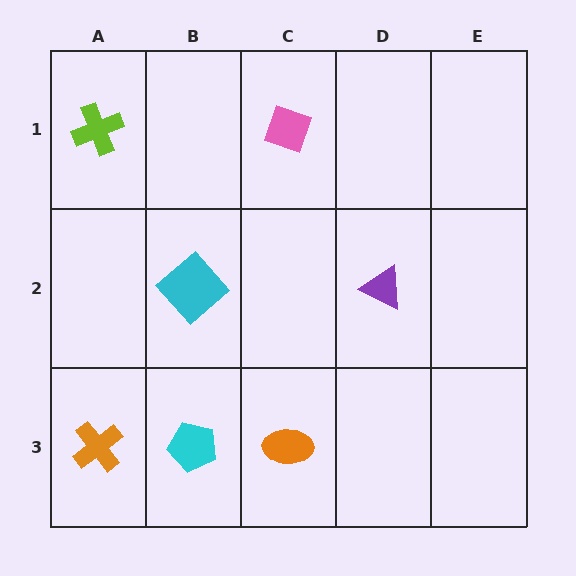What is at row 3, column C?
An orange ellipse.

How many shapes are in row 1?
2 shapes.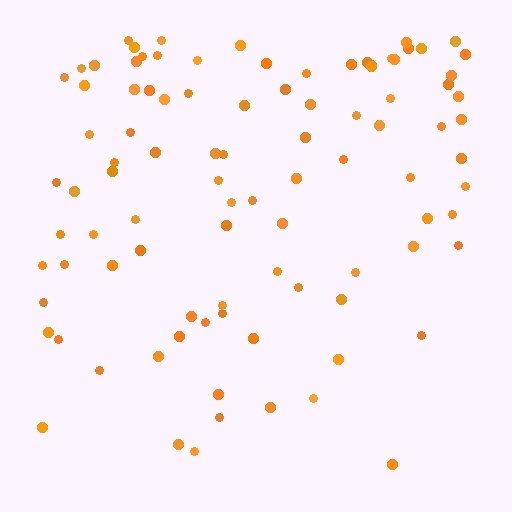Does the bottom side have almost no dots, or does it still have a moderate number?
Still a moderate number, just noticeably fewer than the top.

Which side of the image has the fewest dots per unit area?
The bottom.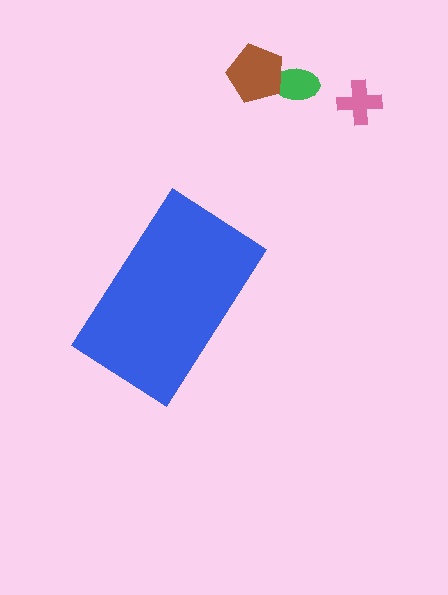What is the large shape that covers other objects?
A blue rectangle.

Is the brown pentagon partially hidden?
No, the brown pentagon is fully visible.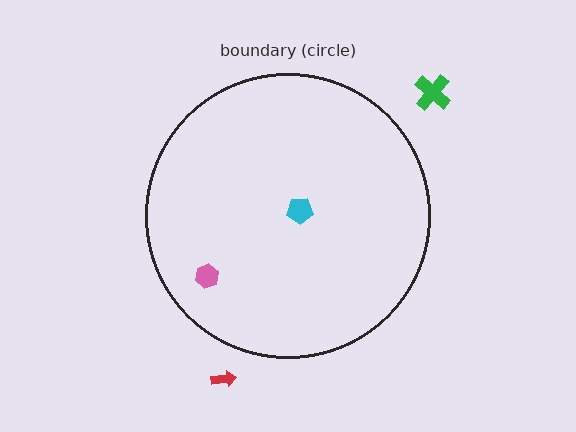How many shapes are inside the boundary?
2 inside, 2 outside.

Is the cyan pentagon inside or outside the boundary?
Inside.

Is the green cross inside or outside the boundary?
Outside.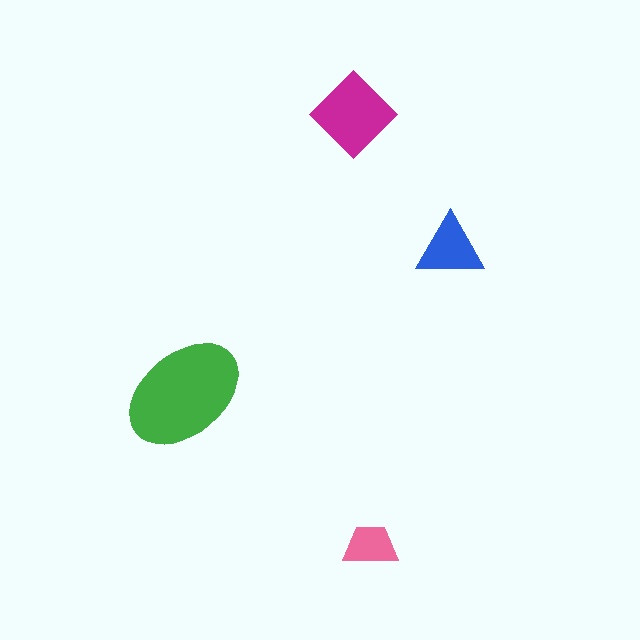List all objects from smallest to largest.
The pink trapezoid, the blue triangle, the magenta diamond, the green ellipse.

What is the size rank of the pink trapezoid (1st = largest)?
4th.